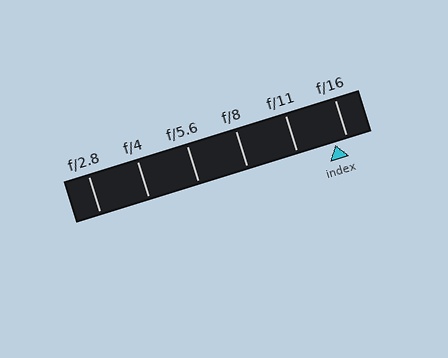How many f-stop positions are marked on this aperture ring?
There are 6 f-stop positions marked.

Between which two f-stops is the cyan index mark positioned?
The index mark is between f/11 and f/16.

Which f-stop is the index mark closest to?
The index mark is closest to f/16.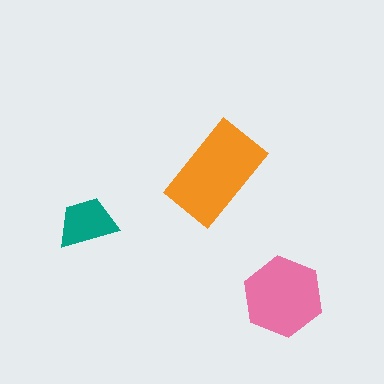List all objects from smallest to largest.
The teal trapezoid, the pink hexagon, the orange rectangle.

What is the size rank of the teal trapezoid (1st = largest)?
3rd.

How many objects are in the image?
There are 3 objects in the image.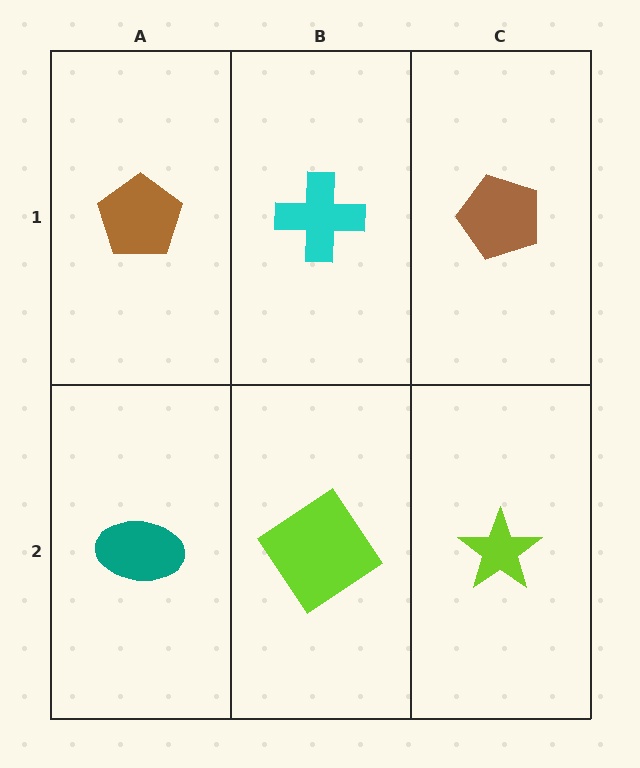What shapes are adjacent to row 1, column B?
A lime diamond (row 2, column B), a brown pentagon (row 1, column A), a brown pentagon (row 1, column C).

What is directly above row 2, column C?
A brown pentagon.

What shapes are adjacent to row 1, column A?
A teal ellipse (row 2, column A), a cyan cross (row 1, column B).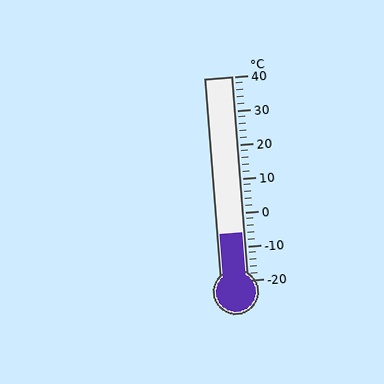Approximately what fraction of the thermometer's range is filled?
The thermometer is filled to approximately 25% of its range.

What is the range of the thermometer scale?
The thermometer scale ranges from -20°C to 40°C.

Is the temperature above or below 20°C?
The temperature is below 20°C.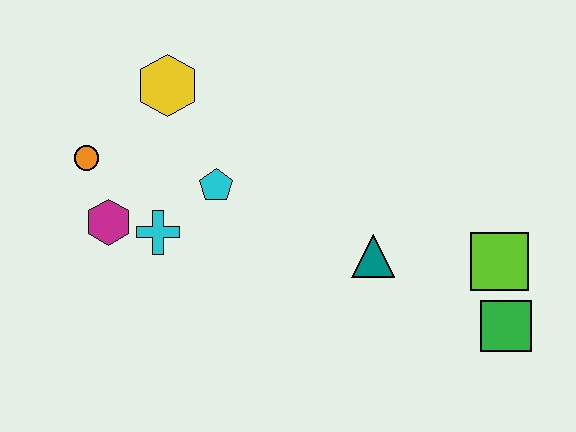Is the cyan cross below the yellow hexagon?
Yes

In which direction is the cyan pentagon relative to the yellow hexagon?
The cyan pentagon is below the yellow hexagon.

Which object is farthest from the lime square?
The orange circle is farthest from the lime square.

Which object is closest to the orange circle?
The magenta hexagon is closest to the orange circle.